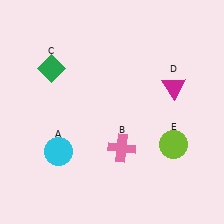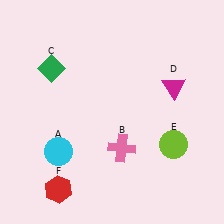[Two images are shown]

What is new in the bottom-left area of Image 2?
A red hexagon (F) was added in the bottom-left area of Image 2.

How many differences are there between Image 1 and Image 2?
There is 1 difference between the two images.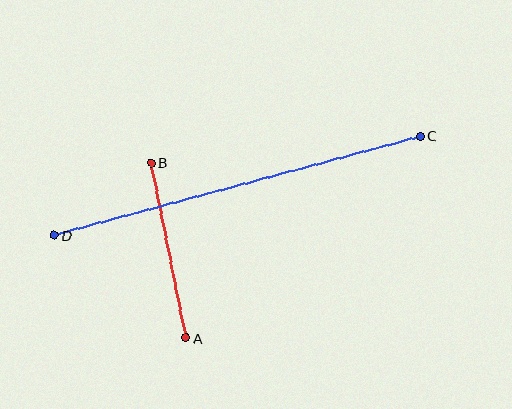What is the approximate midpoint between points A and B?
The midpoint is at approximately (168, 250) pixels.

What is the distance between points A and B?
The distance is approximately 179 pixels.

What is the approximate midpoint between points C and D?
The midpoint is at approximately (237, 186) pixels.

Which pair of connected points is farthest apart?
Points C and D are farthest apart.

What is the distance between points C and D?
The distance is approximately 379 pixels.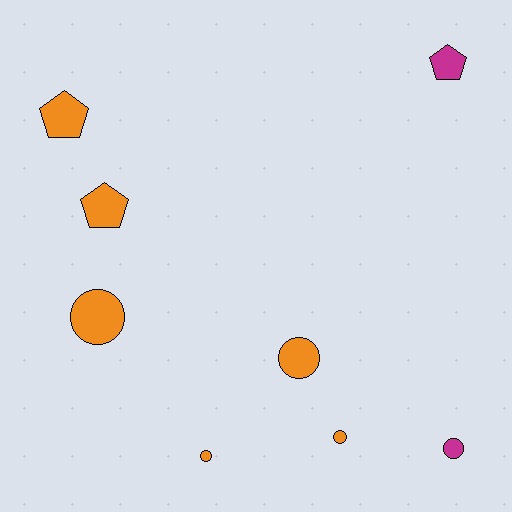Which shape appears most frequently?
Circle, with 5 objects.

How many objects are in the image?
There are 8 objects.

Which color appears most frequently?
Orange, with 6 objects.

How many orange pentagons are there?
There are 2 orange pentagons.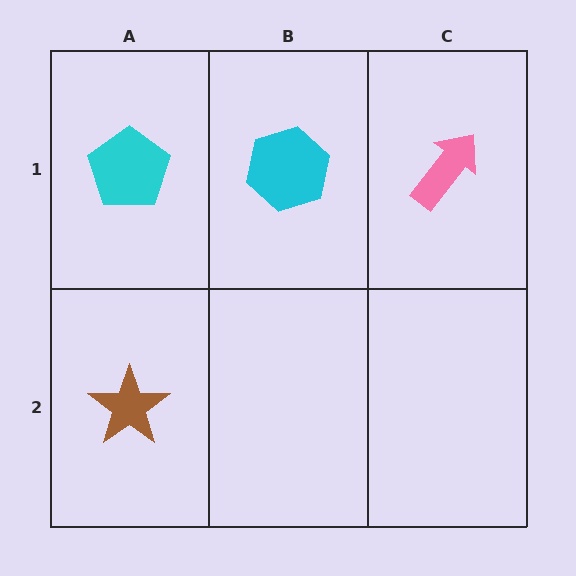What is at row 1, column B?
A cyan hexagon.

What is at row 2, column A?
A brown star.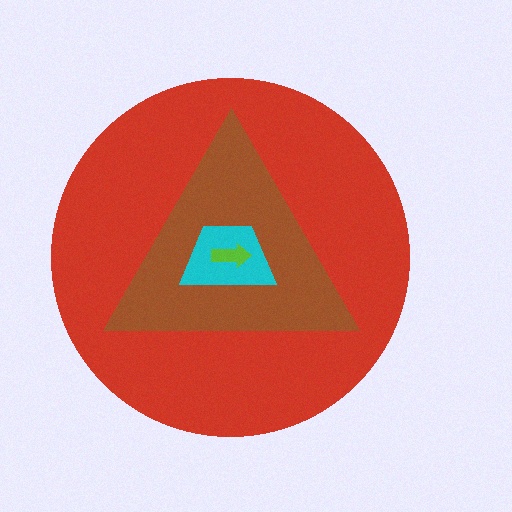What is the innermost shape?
The lime arrow.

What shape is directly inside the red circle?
The brown triangle.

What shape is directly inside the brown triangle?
The cyan trapezoid.